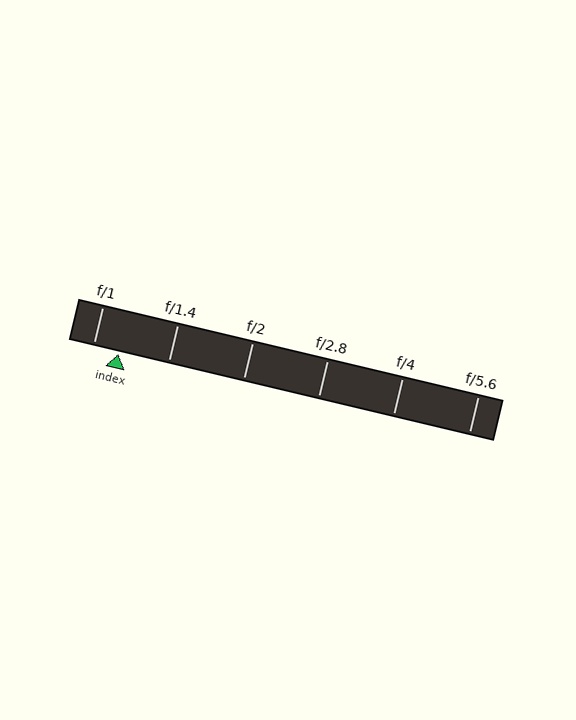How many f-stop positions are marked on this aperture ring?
There are 6 f-stop positions marked.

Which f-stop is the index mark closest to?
The index mark is closest to f/1.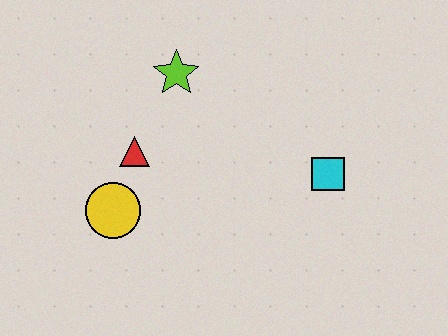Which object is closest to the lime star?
The red triangle is closest to the lime star.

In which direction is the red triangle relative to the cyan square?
The red triangle is to the left of the cyan square.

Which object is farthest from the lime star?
The cyan square is farthest from the lime star.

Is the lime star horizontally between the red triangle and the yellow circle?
No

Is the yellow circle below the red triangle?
Yes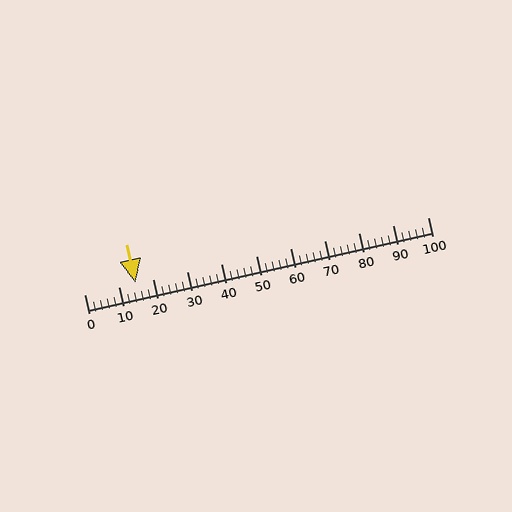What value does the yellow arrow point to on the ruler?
The yellow arrow points to approximately 15.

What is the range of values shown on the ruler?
The ruler shows values from 0 to 100.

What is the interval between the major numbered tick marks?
The major tick marks are spaced 10 units apart.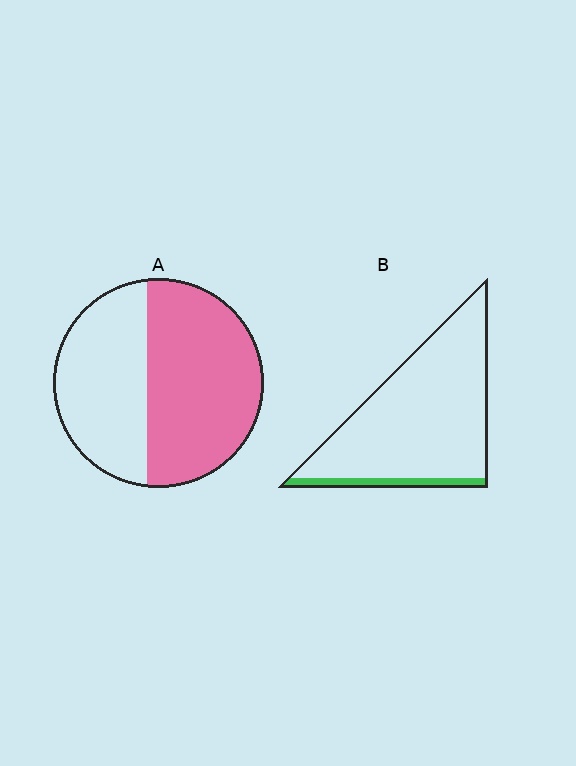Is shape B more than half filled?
No.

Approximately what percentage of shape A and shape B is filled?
A is approximately 55% and B is approximately 10%.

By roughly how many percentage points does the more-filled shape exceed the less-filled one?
By roughly 50 percentage points (A over B).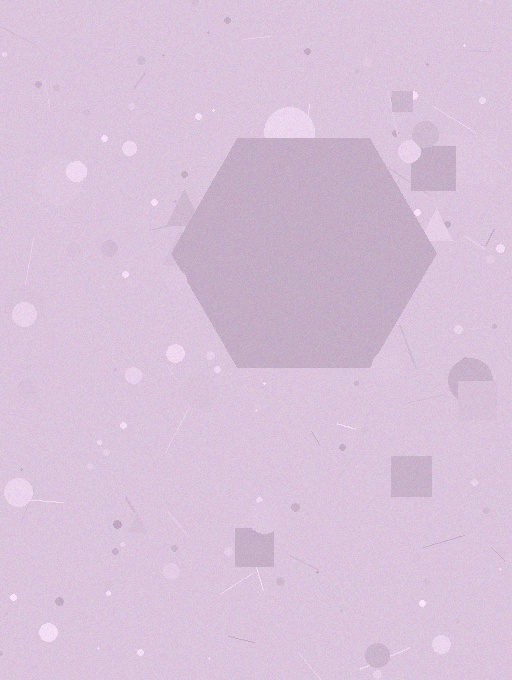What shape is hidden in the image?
A hexagon is hidden in the image.